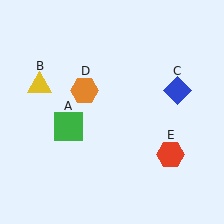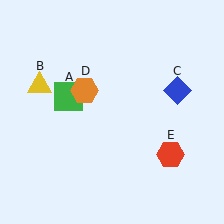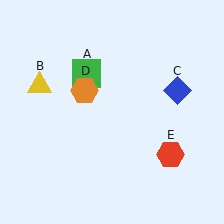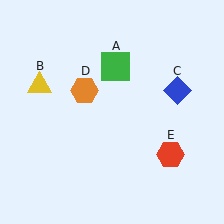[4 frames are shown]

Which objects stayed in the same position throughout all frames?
Yellow triangle (object B) and blue diamond (object C) and orange hexagon (object D) and red hexagon (object E) remained stationary.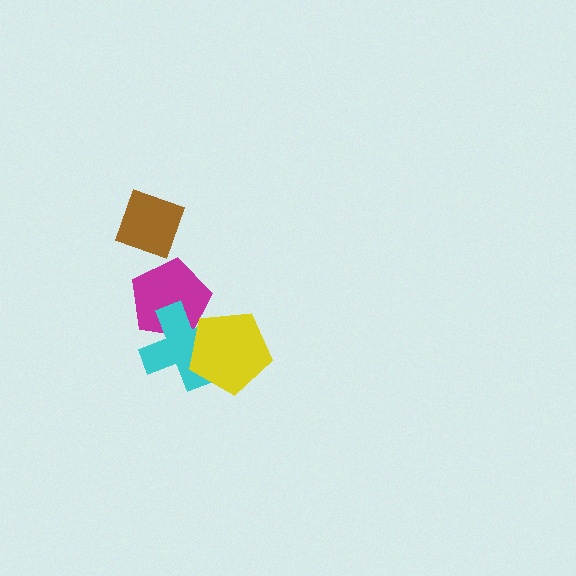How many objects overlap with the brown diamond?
0 objects overlap with the brown diamond.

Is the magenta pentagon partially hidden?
Yes, it is partially covered by another shape.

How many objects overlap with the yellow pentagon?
1 object overlaps with the yellow pentagon.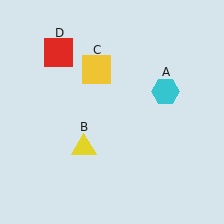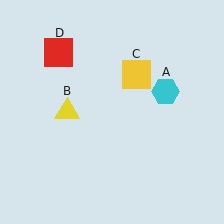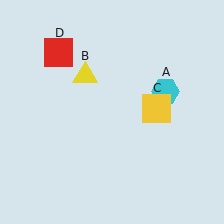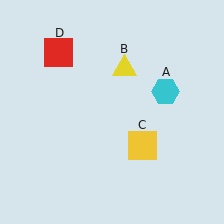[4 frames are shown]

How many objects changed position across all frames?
2 objects changed position: yellow triangle (object B), yellow square (object C).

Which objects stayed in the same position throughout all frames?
Cyan hexagon (object A) and red square (object D) remained stationary.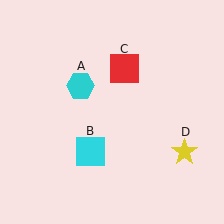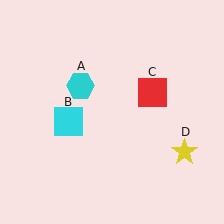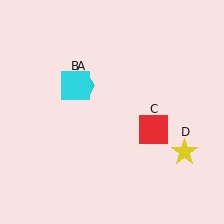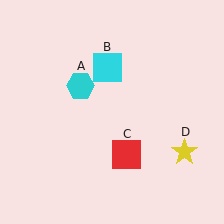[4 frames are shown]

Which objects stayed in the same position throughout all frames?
Cyan hexagon (object A) and yellow star (object D) remained stationary.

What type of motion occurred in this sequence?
The cyan square (object B), red square (object C) rotated clockwise around the center of the scene.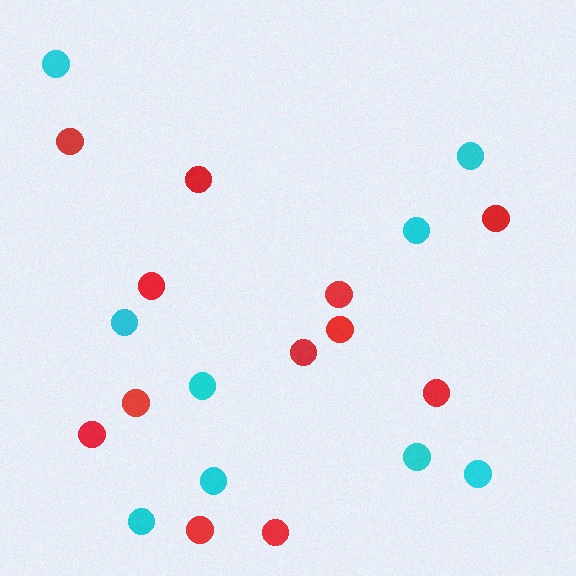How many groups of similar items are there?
There are 2 groups: one group of red circles (12) and one group of cyan circles (9).